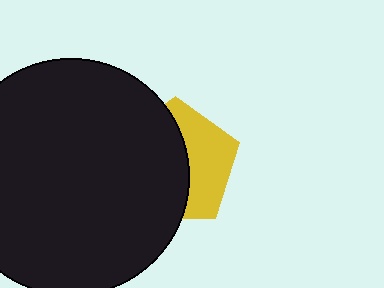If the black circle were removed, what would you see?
You would see the complete yellow pentagon.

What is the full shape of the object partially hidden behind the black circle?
The partially hidden object is a yellow pentagon.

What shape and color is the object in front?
The object in front is a black circle.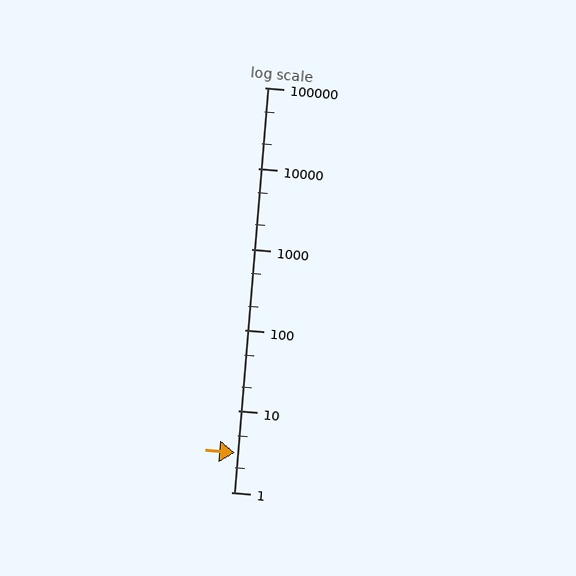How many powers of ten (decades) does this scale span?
The scale spans 5 decades, from 1 to 100000.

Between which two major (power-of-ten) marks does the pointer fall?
The pointer is between 1 and 10.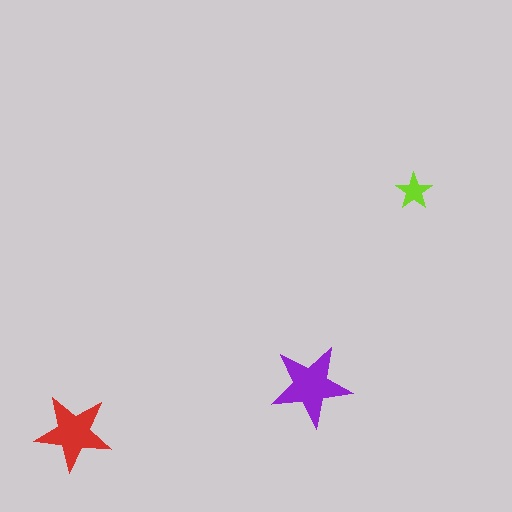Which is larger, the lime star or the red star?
The red one.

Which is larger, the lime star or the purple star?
The purple one.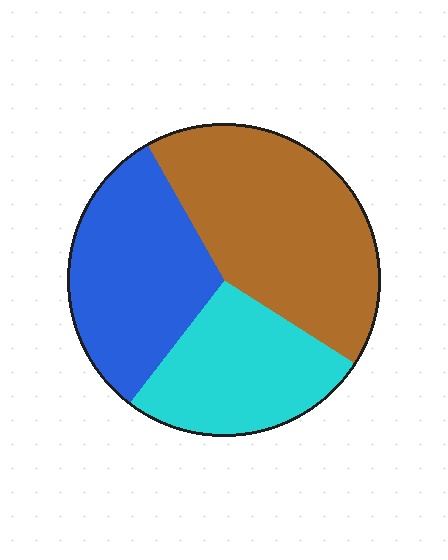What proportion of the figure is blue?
Blue covers about 30% of the figure.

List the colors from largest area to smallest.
From largest to smallest: brown, blue, cyan.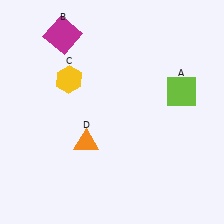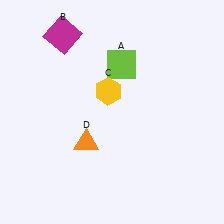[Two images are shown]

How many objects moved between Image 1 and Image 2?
2 objects moved between the two images.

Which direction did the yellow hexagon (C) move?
The yellow hexagon (C) moved right.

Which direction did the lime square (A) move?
The lime square (A) moved left.